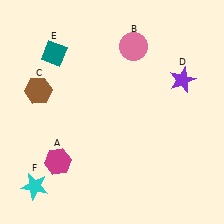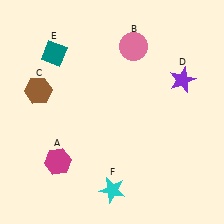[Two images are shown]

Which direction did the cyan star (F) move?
The cyan star (F) moved right.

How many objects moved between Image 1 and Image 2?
1 object moved between the two images.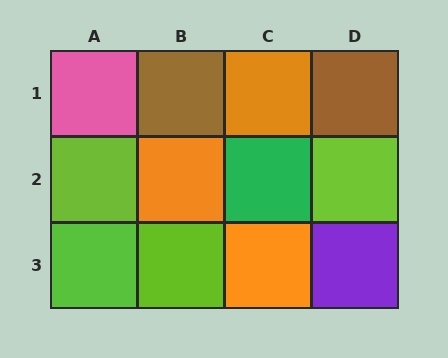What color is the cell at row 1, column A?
Pink.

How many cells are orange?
3 cells are orange.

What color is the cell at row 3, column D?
Purple.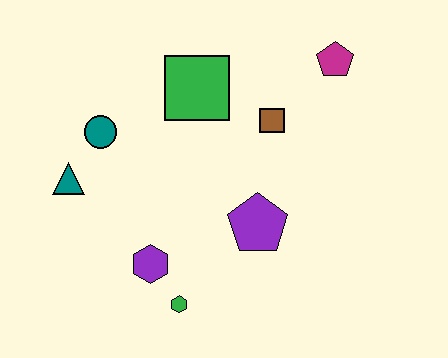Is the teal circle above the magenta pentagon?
No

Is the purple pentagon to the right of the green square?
Yes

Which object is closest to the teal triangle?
The teal circle is closest to the teal triangle.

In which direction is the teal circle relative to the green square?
The teal circle is to the left of the green square.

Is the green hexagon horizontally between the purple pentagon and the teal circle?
Yes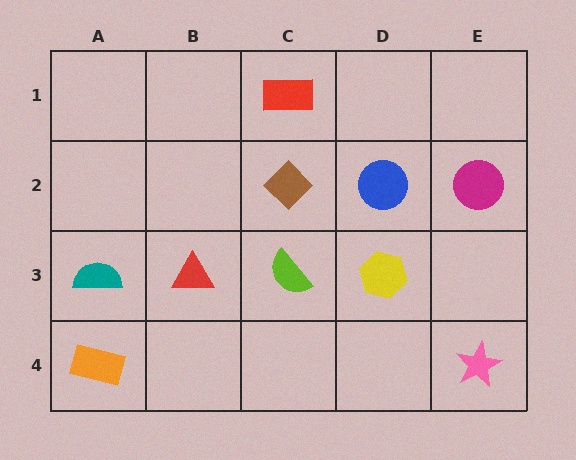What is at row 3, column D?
A yellow hexagon.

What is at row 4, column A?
An orange rectangle.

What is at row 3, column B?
A red triangle.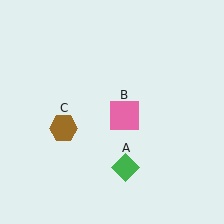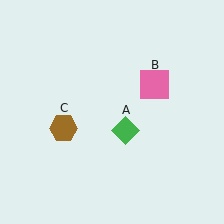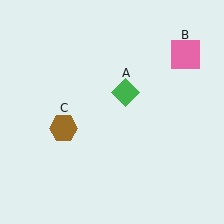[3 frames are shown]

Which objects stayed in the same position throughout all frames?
Brown hexagon (object C) remained stationary.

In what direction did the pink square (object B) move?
The pink square (object B) moved up and to the right.